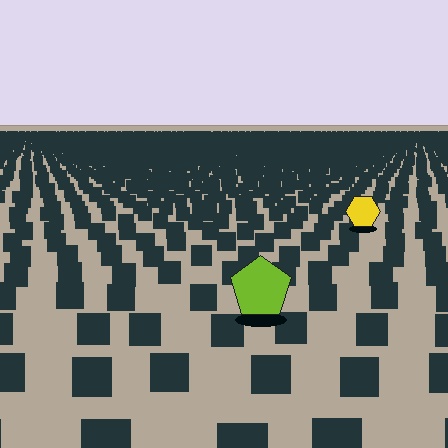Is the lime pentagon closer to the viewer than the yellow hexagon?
Yes. The lime pentagon is closer — you can tell from the texture gradient: the ground texture is coarser near it.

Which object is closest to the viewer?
The lime pentagon is closest. The texture marks near it are larger and more spread out.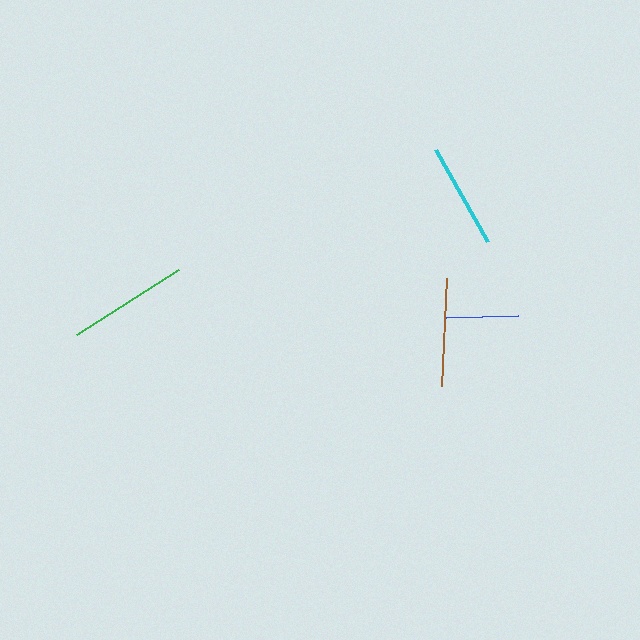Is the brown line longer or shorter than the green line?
The green line is longer than the brown line.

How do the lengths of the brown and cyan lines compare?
The brown and cyan lines are approximately the same length.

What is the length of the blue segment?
The blue segment is approximately 72 pixels long.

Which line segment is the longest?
The green line is the longest at approximately 121 pixels.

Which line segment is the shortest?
The blue line is the shortest at approximately 72 pixels.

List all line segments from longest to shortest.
From longest to shortest: green, brown, cyan, blue.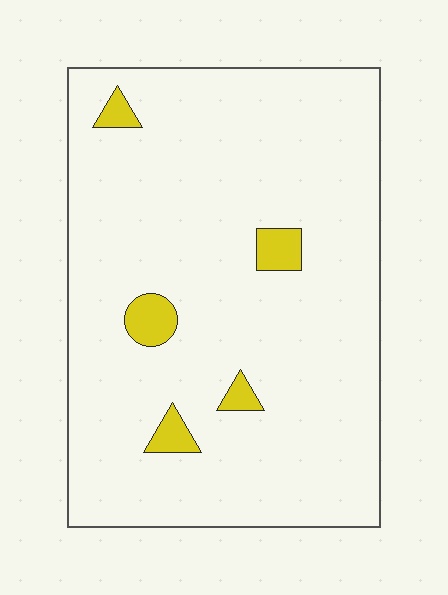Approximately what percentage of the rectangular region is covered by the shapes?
Approximately 5%.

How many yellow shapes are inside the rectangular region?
5.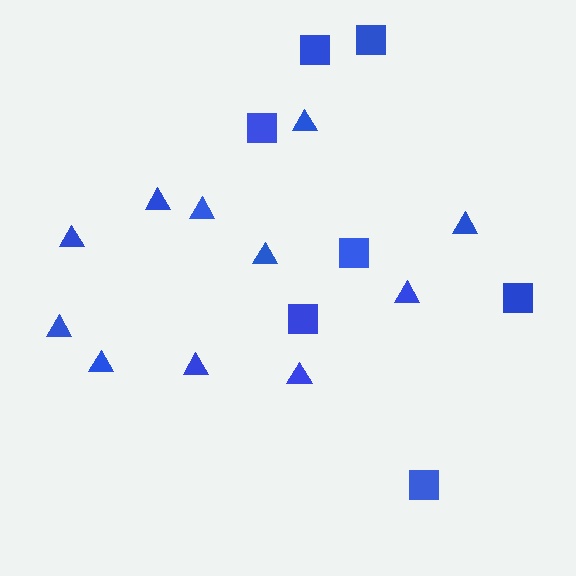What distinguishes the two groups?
There are 2 groups: one group of triangles (11) and one group of squares (7).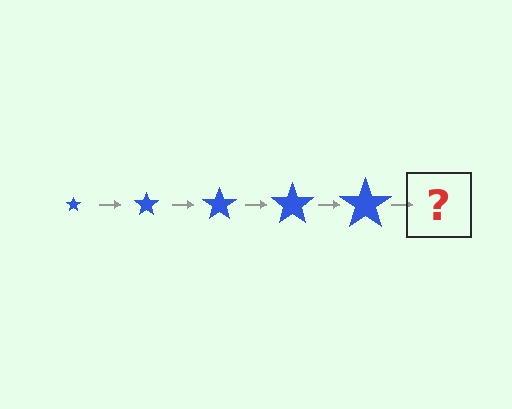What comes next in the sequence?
The next element should be a blue star, larger than the previous one.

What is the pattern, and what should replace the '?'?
The pattern is that the star gets progressively larger each step. The '?' should be a blue star, larger than the previous one.